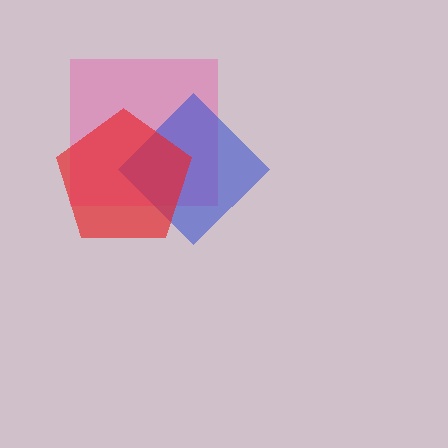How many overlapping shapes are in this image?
There are 3 overlapping shapes in the image.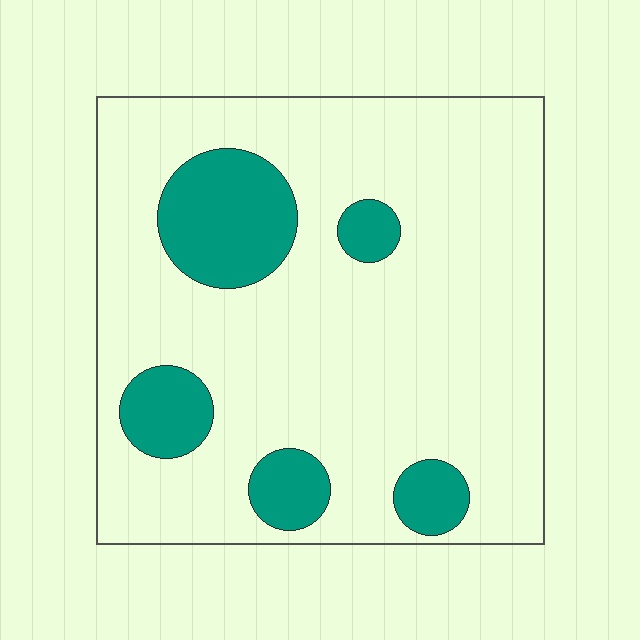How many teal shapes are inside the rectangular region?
5.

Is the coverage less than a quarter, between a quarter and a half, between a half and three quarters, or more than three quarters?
Less than a quarter.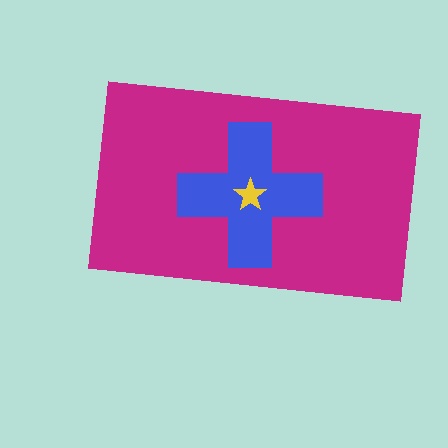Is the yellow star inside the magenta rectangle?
Yes.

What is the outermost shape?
The magenta rectangle.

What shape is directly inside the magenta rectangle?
The blue cross.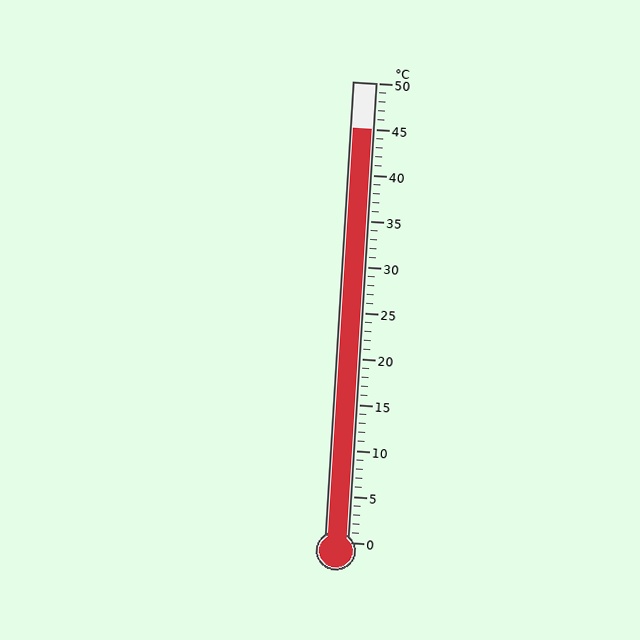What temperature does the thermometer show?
The thermometer shows approximately 45°C.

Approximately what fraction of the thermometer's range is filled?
The thermometer is filled to approximately 90% of its range.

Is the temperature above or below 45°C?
The temperature is at 45°C.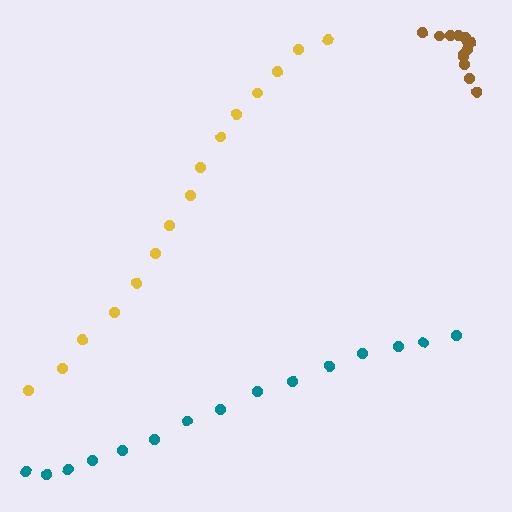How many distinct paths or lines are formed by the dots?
There are 3 distinct paths.